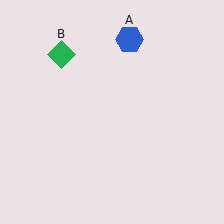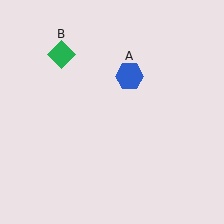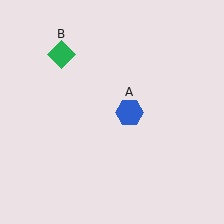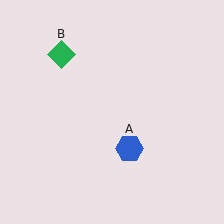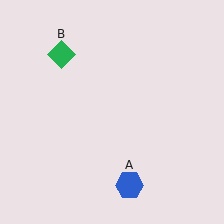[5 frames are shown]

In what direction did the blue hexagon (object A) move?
The blue hexagon (object A) moved down.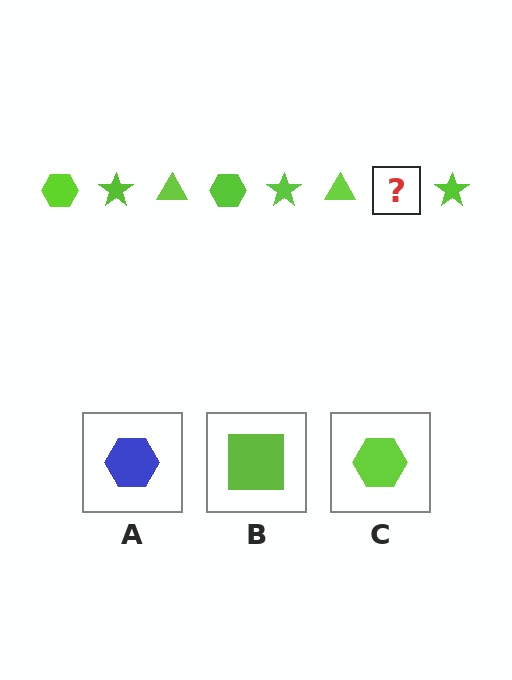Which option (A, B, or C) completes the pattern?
C.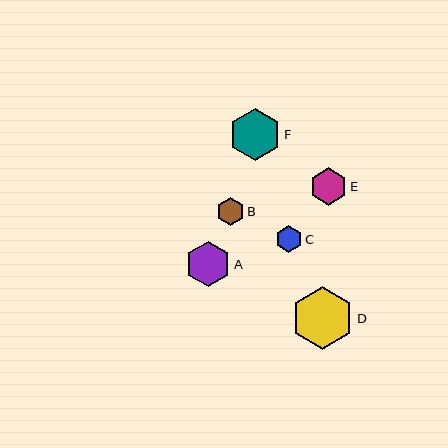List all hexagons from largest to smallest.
From largest to smallest: D, F, A, E, B, C.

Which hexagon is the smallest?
Hexagon C is the smallest with a size of approximately 27 pixels.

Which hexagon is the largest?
Hexagon D is the largest with a size of approximately 63 pixels.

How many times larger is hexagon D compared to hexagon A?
Hexagon D is approximately 1.4 times the size of hexagon A.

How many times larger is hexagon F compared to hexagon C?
Hexagon F is approximately 2.0 times the size of hexagon C.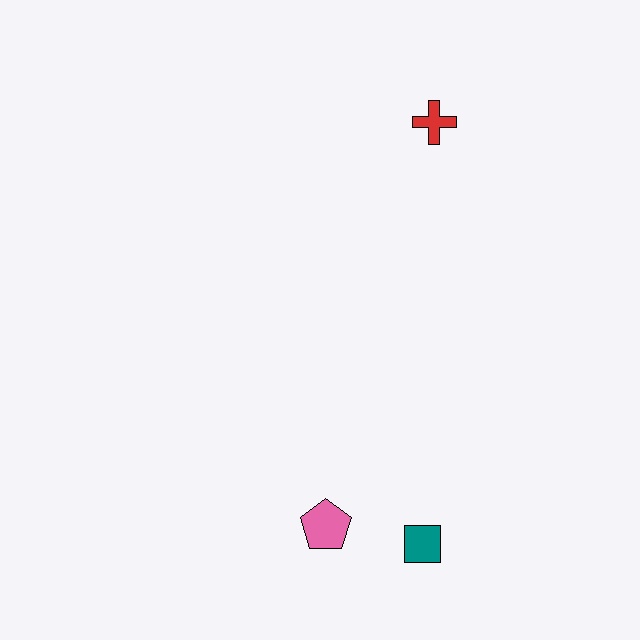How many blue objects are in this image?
There are no blue objects.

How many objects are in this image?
There are 3 objects.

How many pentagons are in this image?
There is 1 pentagon.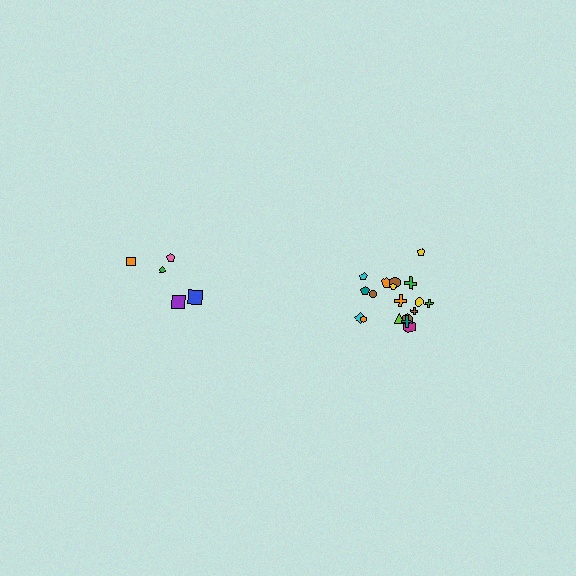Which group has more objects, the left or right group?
The right group.